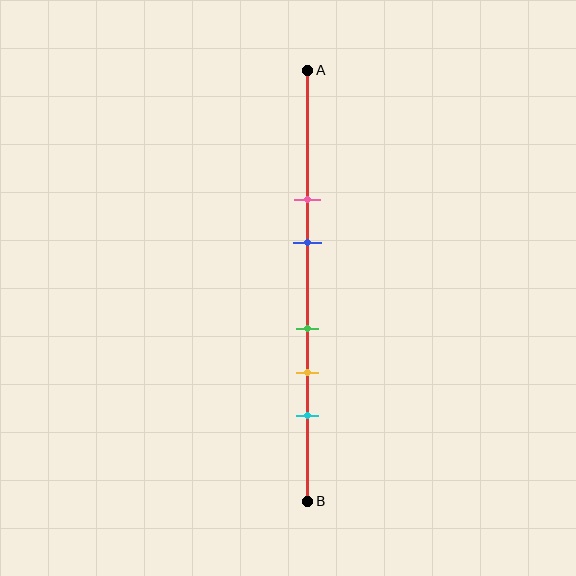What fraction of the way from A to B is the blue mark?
The blue mark is approximately 40% (0.4) of the way from A to B.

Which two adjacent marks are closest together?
The green and yellow marks are the closest adjacent pair.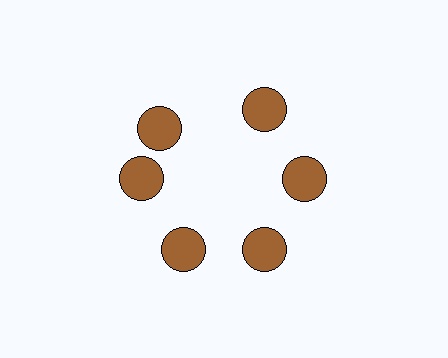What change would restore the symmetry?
The symmetry would be restored by rotating it back into even spacing with its neighbors so that all 6 circles sit at equal angles and equal distance from the center.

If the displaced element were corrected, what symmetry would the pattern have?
It would have 6-fold rotational symmetry — the pattern would map onto itself every 60 degrees.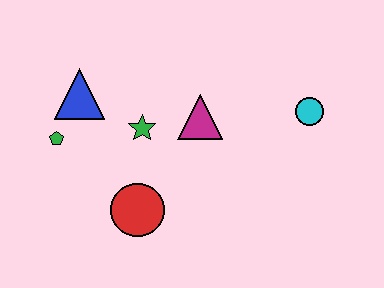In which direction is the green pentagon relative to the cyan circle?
The green pentagon is to the left of the cyan circle.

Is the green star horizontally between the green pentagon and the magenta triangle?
Yes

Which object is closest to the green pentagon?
The blue triangle is closest to the green pentagon.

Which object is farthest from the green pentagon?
The cyan circle is farthest from the green pentagon.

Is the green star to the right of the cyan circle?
No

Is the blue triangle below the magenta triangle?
No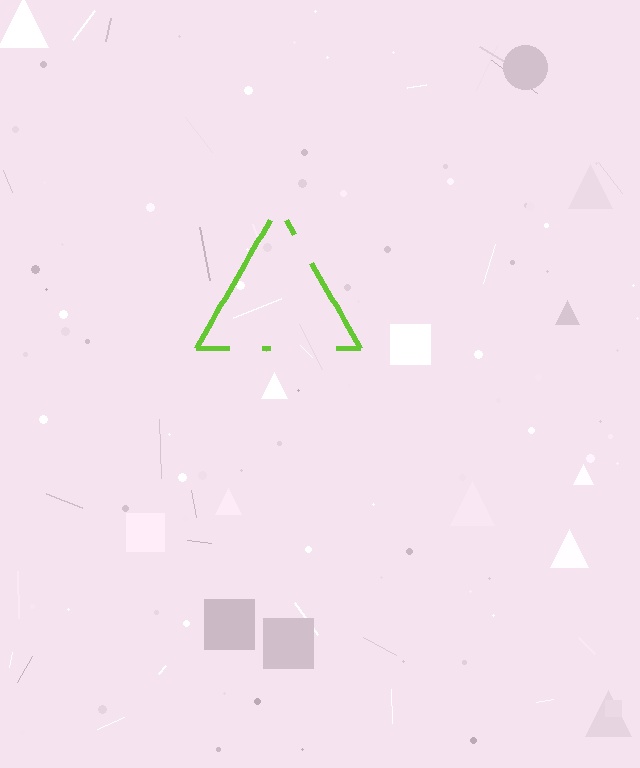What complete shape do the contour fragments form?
The contour fragments form a triangle.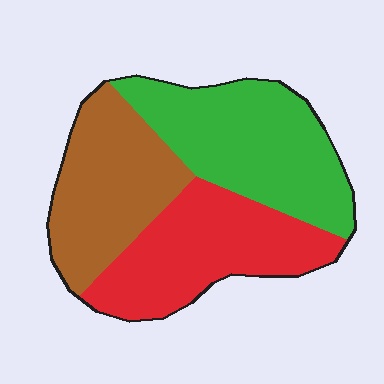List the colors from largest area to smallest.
From largest to smallest: green, red, brown.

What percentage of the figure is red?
Red takes up about one third (1/3) of the figure.